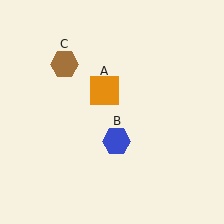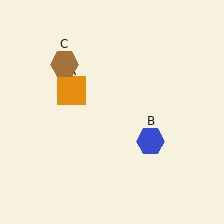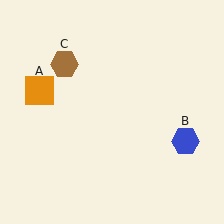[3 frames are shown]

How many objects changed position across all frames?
2 objects changed position: orange square (object A), blue hexagon (object B).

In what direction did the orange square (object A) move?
The orange square (object A) moved left.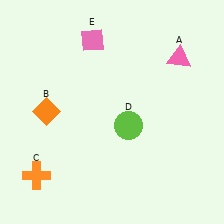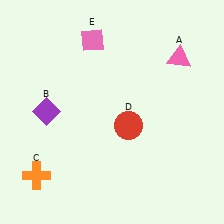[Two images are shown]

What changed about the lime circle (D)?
In Image 1, D is lime. In Image 2, it changed to red.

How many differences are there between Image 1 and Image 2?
There are 2 differences between the two images.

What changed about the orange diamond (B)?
In Image 1, B is orange. In Image 2, it changed to purple.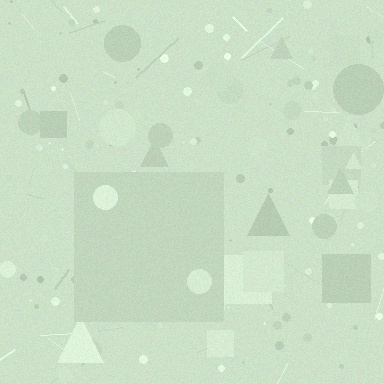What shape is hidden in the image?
A square is hidden in the image.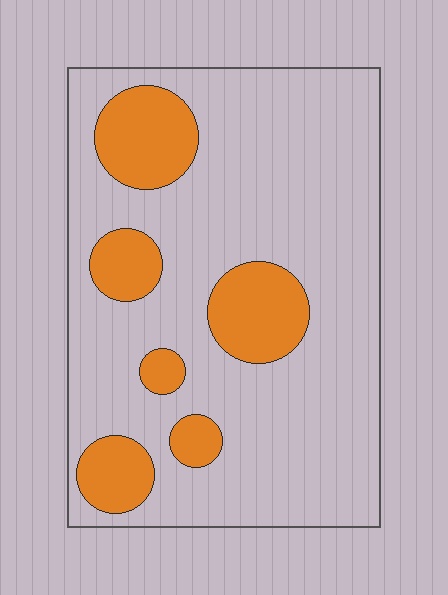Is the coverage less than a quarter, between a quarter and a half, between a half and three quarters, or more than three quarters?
Less than a quarter.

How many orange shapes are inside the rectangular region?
6.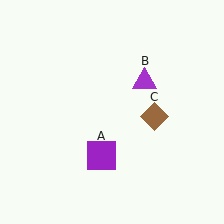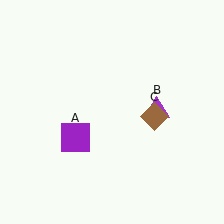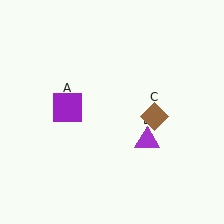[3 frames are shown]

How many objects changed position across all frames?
2 objects changed position: purple square (object A), purple triangle (object B).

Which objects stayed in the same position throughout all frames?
Brown diamond (object C) remained stationary.